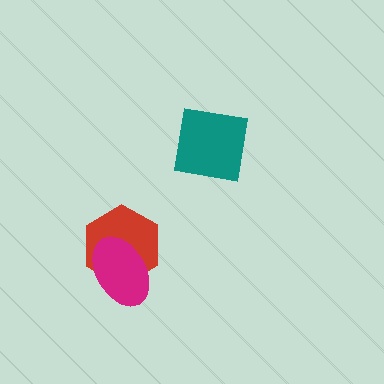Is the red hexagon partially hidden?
Yes, it is partially covered by another shape.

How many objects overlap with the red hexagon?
1 object overlaps with the red hexagon.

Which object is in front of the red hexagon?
The magenta ellipse is in front of the red hexagon.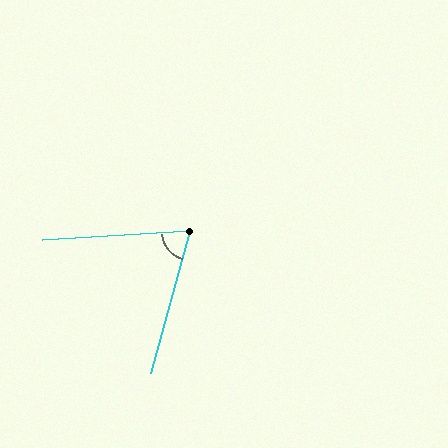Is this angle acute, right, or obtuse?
It is acute.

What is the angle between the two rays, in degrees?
Approximately 71 degrees.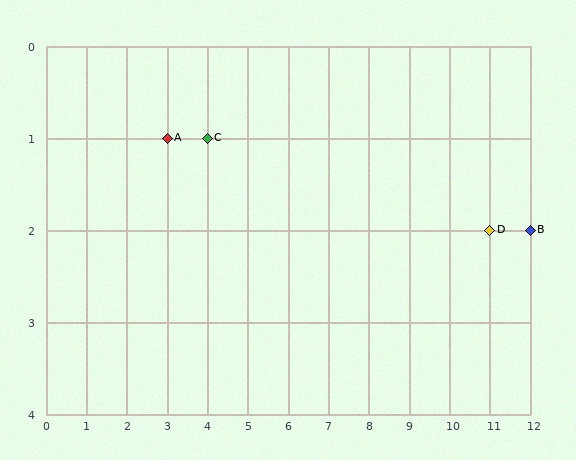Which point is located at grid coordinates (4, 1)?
Point C is at (4, 1).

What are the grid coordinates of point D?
Point D is at grid coordinates (11, 2).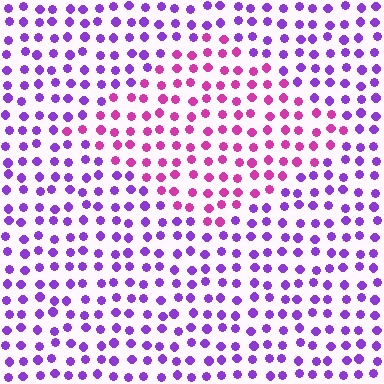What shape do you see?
I see a diamond.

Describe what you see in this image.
The image is filled with small purple elements in a uniform arrangement. A diamond-shaped region is visible where the elements are tinted to a slightly different hue, forming a subtle color boundary.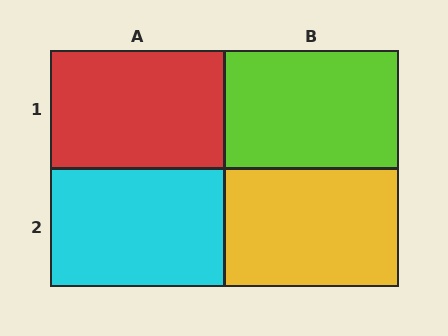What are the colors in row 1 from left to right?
Red, lime.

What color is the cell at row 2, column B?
Yellow.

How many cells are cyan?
1 cell is cyan.